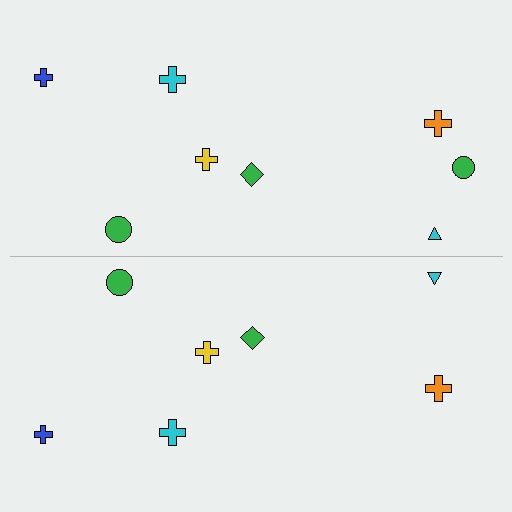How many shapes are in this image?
There are 15 shapes in this image.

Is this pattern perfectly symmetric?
No, the pattern is not perfectly symmetric. A green circle is missing from the bottom side.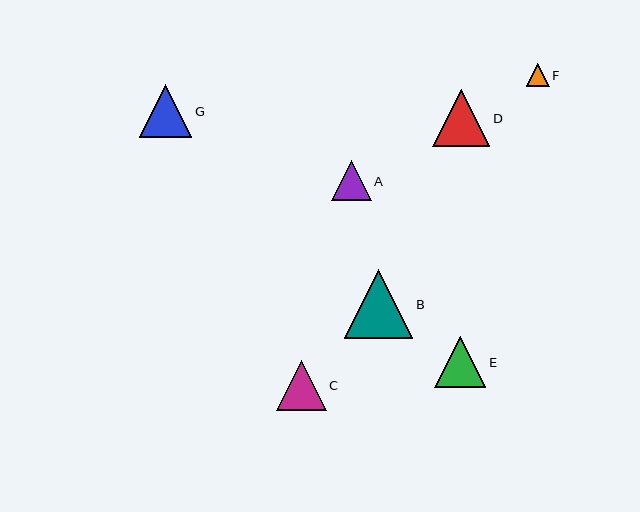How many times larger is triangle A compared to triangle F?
Triangle A is approximately 1.7 times the size of triangle F.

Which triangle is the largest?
Triangle B is the largest with a size of approximately 69 pixels.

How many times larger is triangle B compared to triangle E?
Triangle B is approximately 1.3 times the size of triangle E.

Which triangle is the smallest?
Triangle F is the smallest with a size of approximately 23 pixels.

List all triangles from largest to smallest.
From largest to smallest: B, D, G, E, C, A, F.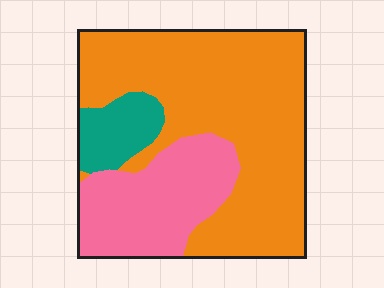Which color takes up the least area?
Teal, at roughly 10%.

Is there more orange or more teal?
Orange.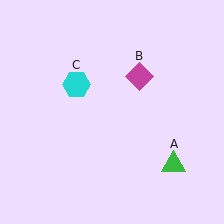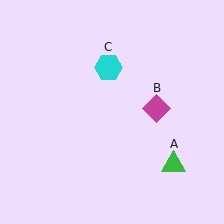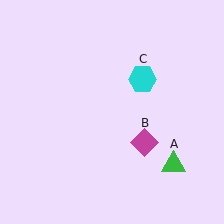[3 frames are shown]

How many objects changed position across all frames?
2 objects changed position: magenta diamond (object B), cyan hexagon (object C).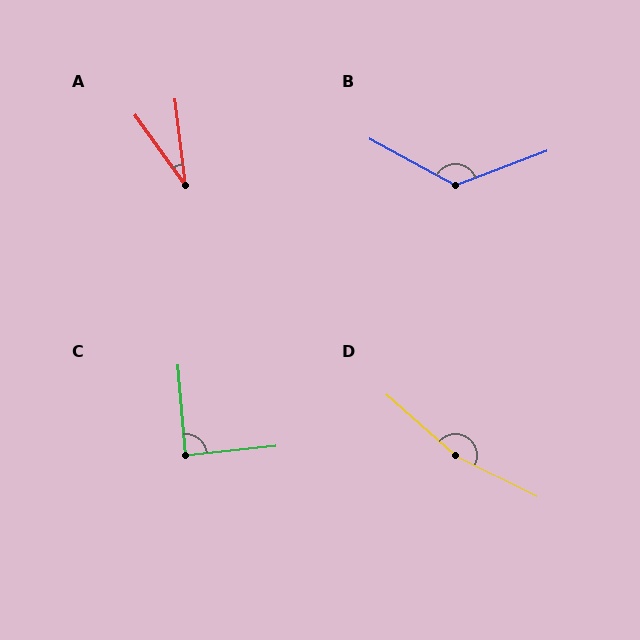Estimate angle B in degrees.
Approximately 131 degrees.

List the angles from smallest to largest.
A (28°), C (89°), B (131°), D (165°).